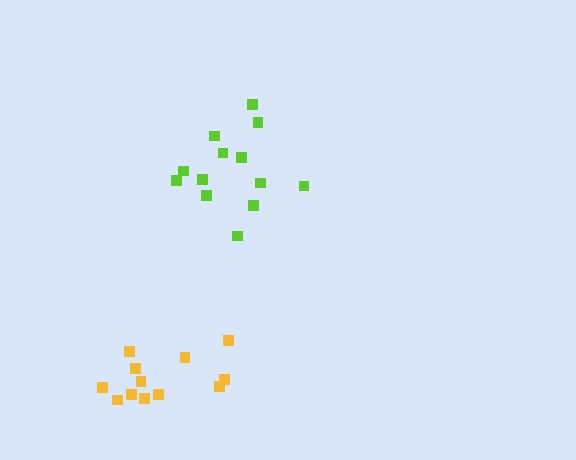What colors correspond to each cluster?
The clusters are colored: yellow, lime.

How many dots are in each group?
Group 1: 12 dots, Group 2: 13 dots (25 total).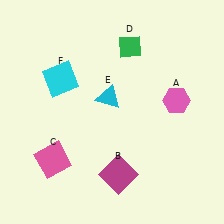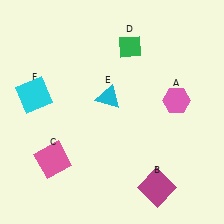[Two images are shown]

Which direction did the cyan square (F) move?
The cyan square (F) moved left.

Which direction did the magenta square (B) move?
The magenta square (B) moved right.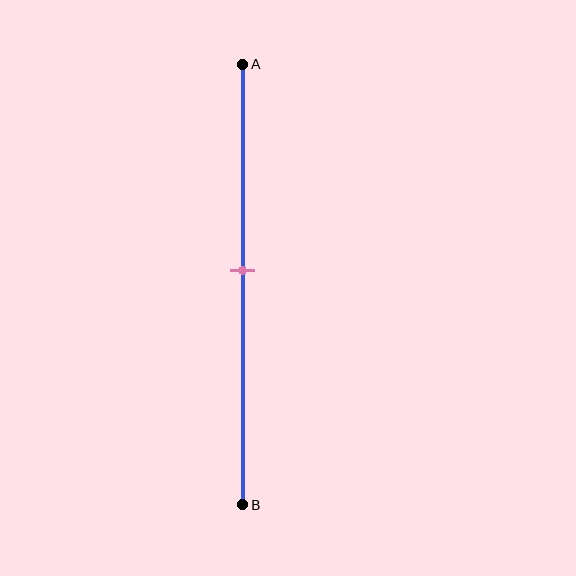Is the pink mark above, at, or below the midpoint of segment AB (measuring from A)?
The pink mark is above the midpoint of segment AB.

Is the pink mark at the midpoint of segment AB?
No, the mark is at about 45% from A, not at the 50% midpoint.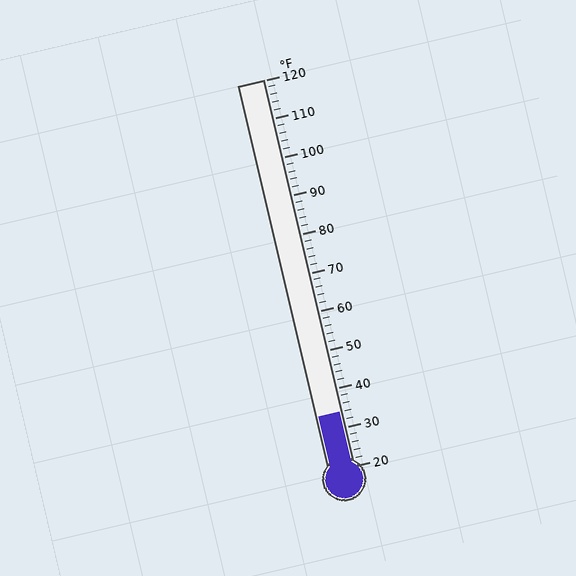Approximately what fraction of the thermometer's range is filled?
The thermometer is filled to approximately 15% of its range.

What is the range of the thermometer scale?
The thermometer scale ranges from 20°F to 120°F.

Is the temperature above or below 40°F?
The temperature is below 40°F.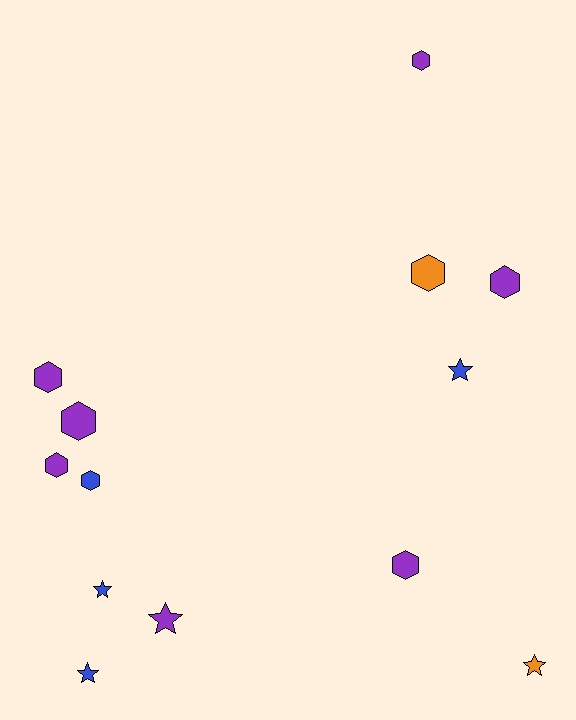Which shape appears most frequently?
Hexagon, with 8 objects.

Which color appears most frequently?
Purple, with 7 objects.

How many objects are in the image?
There are 13 objects.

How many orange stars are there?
There is 1 orange star.